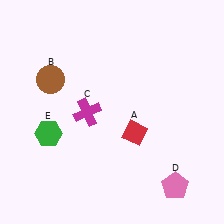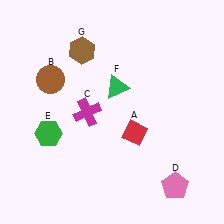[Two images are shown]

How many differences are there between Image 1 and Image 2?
There are 2 differences between the two images.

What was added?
A green triangle (F), a brown hexagon (G) were added in Image 2.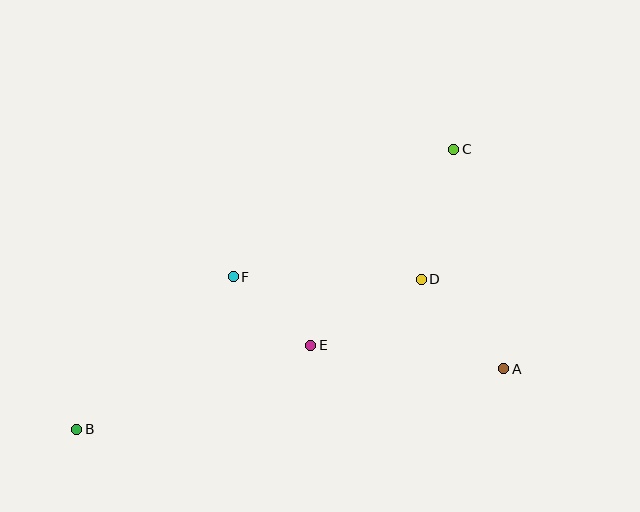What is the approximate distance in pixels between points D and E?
The distance between D and E is approximately 128 pixels.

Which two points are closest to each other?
Points E and F are closest to each other.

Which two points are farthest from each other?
Points B and C are farthest from each other.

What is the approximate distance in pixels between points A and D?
The distance between A and D is approximately 122 pixels.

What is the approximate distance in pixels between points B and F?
The distance between B and F is approximately 219 pixels.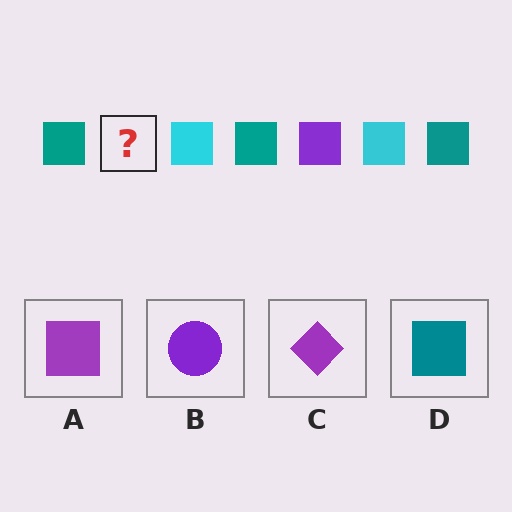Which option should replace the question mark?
Option A.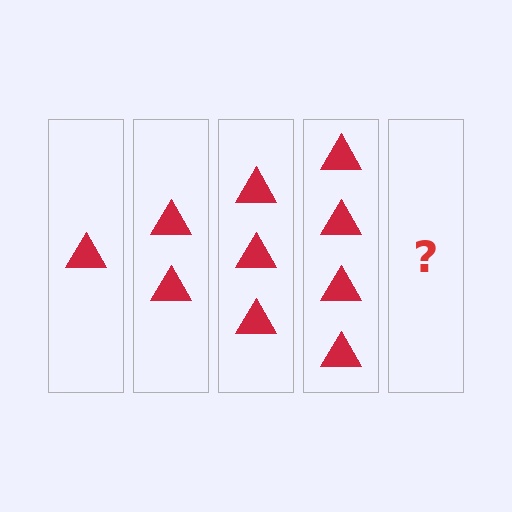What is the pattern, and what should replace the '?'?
The pattern is that each step adds one more triangle. The '?' should be 5 triangles.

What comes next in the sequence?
The next element should be 5 triangles.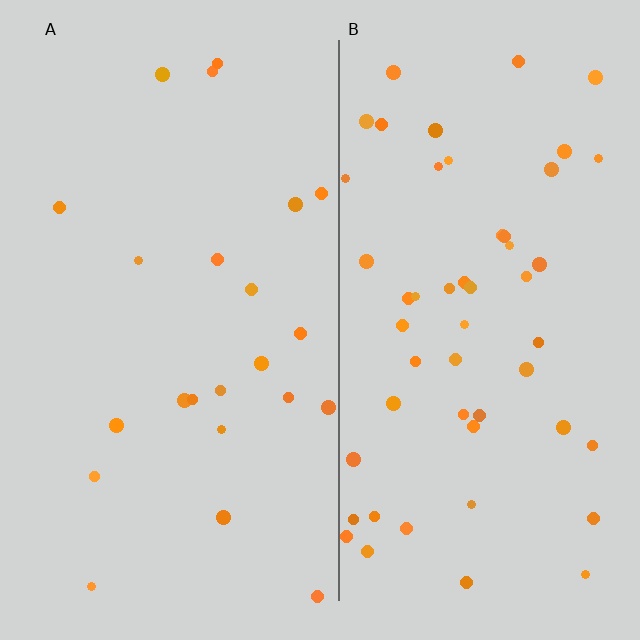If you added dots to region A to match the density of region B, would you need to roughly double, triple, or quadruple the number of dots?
Approximately double.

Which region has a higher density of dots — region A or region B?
B (the right).